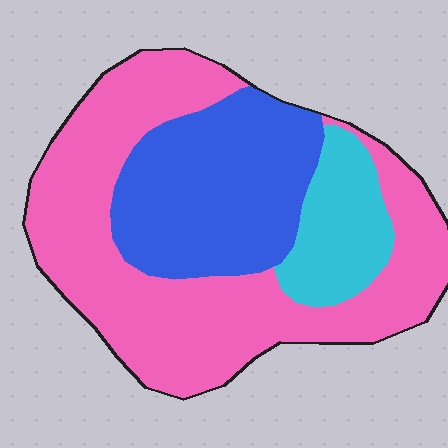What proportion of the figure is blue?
Blue covers about 30% of the figure.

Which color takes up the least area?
Cyan, at roughly 15%.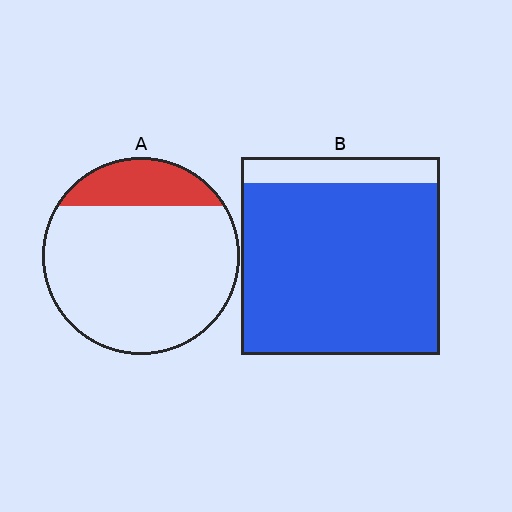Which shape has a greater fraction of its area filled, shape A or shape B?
Shape B.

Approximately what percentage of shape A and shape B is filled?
A is approximately 20% and B is approximately 85%.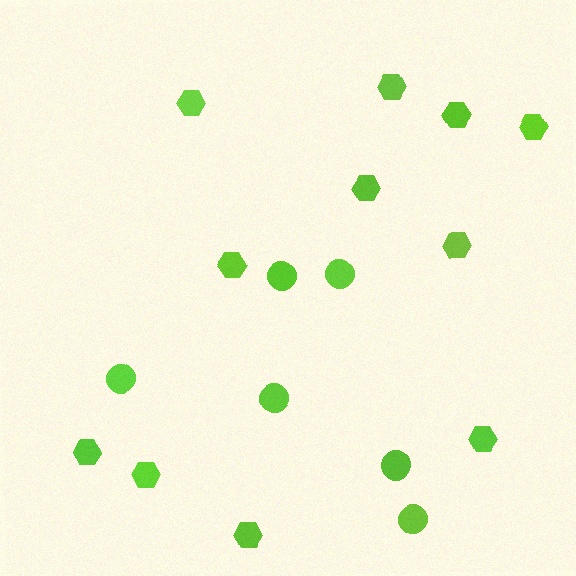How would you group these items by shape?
There are 2 groups: one group of hexagons (11) and one group of circles (6).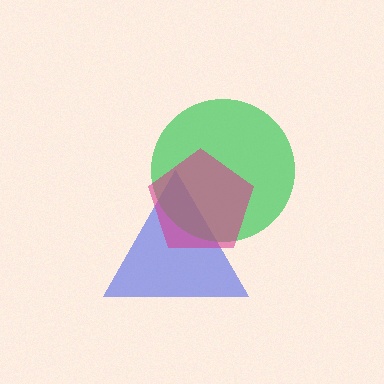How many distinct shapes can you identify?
There are 3 distinct shapes: a blue triangle, a green circle, a magenta pentagon.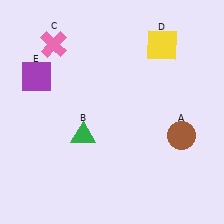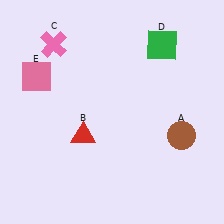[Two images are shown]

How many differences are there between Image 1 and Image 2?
There are 3 differences between the two images.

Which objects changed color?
B changed from green to red. D changed from yellow to green. E changed from purple to pink.